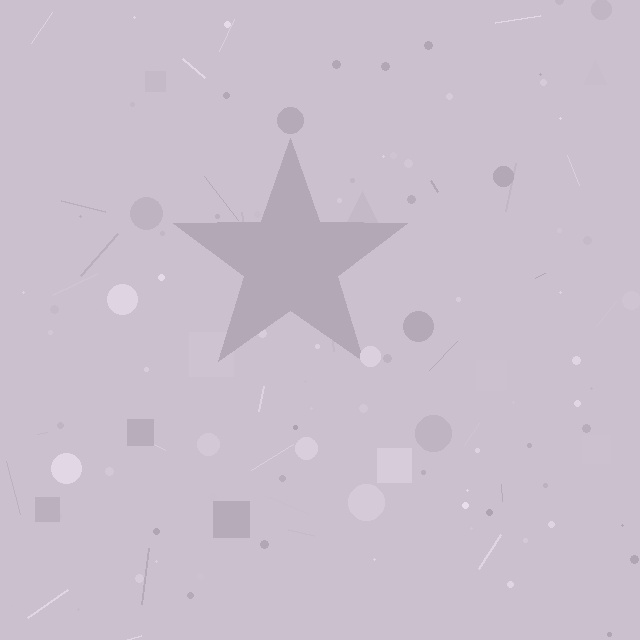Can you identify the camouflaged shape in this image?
The camouflaged shape is a star.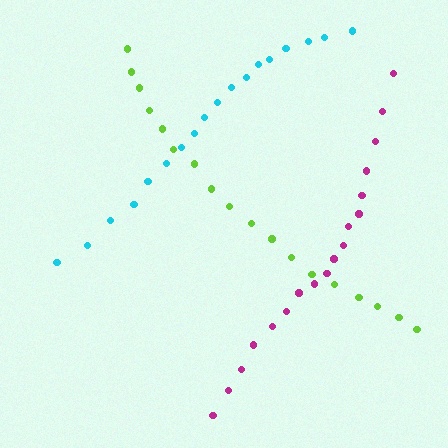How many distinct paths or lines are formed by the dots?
There are 3 distinct paths.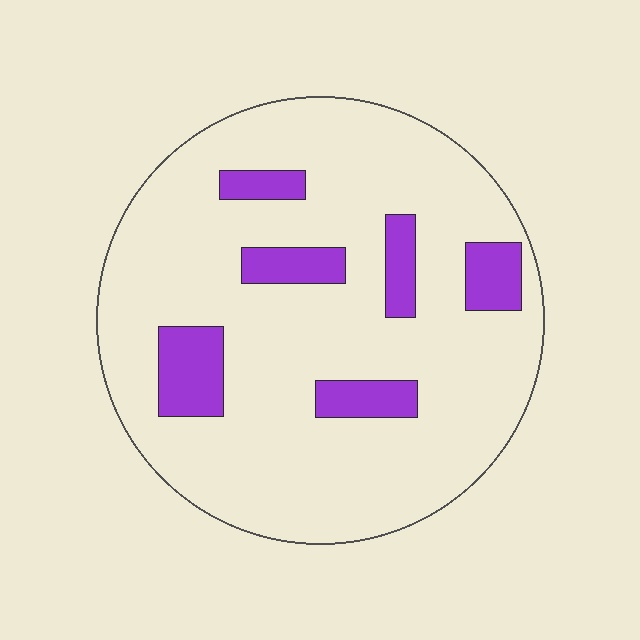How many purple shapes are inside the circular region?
6.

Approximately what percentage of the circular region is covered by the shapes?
Approximately 15%.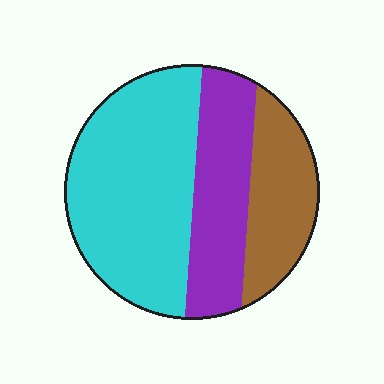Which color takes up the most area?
Cyan, at roughly 50%.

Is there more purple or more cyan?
Cyan.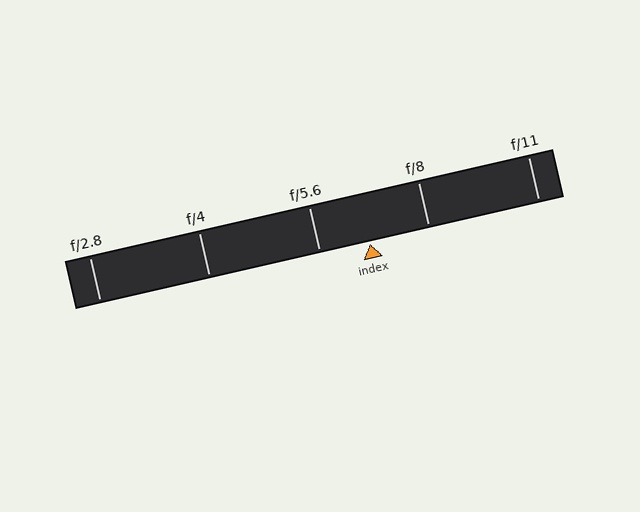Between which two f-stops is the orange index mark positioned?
The index mark is between f/5.6 and f/8.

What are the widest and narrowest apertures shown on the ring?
The widest aperture shown is f/2.8 and the narrowest is f/11.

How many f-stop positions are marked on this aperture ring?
There are 5 f-stop positions marked.